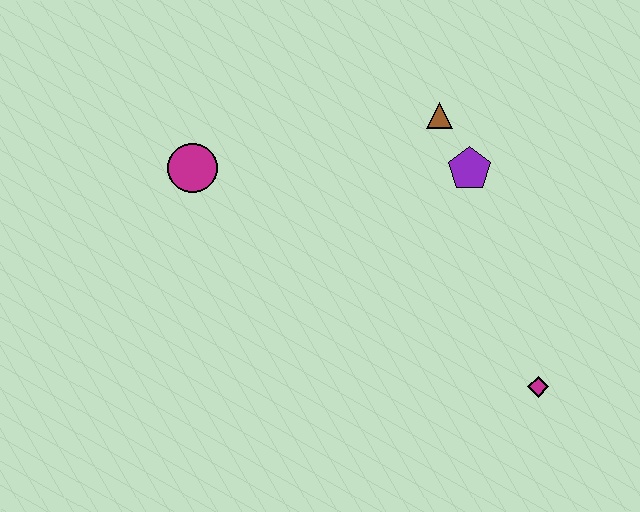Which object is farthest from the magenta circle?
The magenta diamond is farthest from the magenta circle.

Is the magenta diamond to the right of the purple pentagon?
Yes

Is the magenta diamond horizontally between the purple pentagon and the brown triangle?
No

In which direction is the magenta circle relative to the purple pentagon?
The magenta circle is to the left of the purple pentagon.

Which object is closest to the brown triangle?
The purple pentagon is closest to the brown triangle.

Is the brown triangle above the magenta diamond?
Yes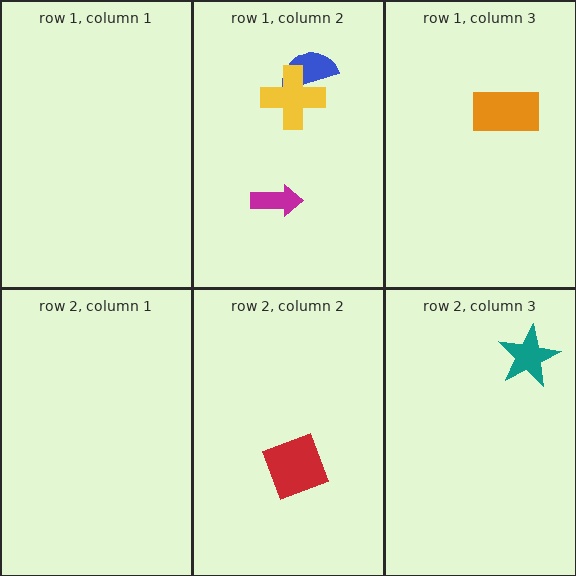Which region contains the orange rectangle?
The row 1, column 3 region.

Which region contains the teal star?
The row 2, column 3 region.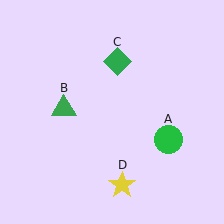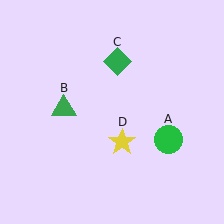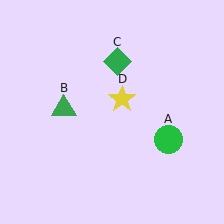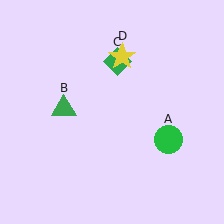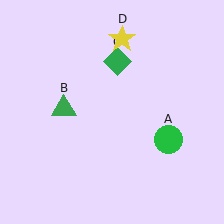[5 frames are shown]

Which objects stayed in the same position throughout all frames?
Green circle (object A) and green triangle (object B) and green diamond (object C) remained stationary.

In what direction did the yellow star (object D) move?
The yellow star (object D) moved up.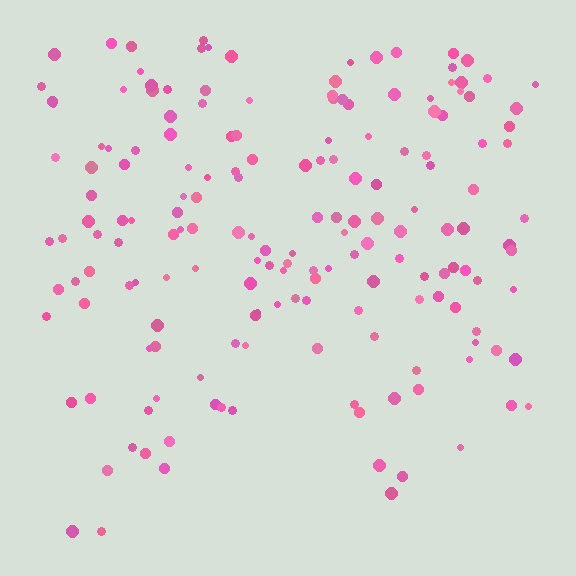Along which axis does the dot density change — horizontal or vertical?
Vertical.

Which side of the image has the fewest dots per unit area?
The bottom.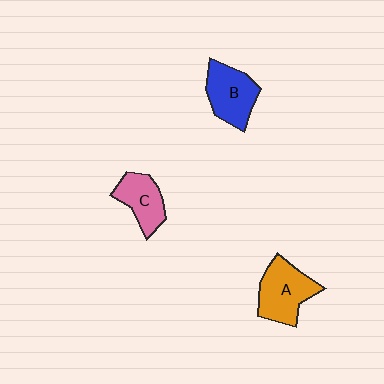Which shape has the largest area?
Shape A (orange).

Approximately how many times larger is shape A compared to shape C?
Approximately 1.3 times.